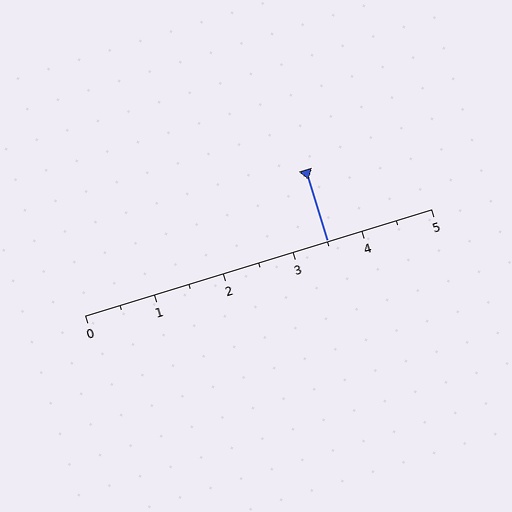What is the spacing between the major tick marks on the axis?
The major ticks are spaced 1 apart.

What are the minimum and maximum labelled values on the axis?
The axis runs from 0 to 5.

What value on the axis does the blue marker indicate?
The marker indicates approximately 3.5.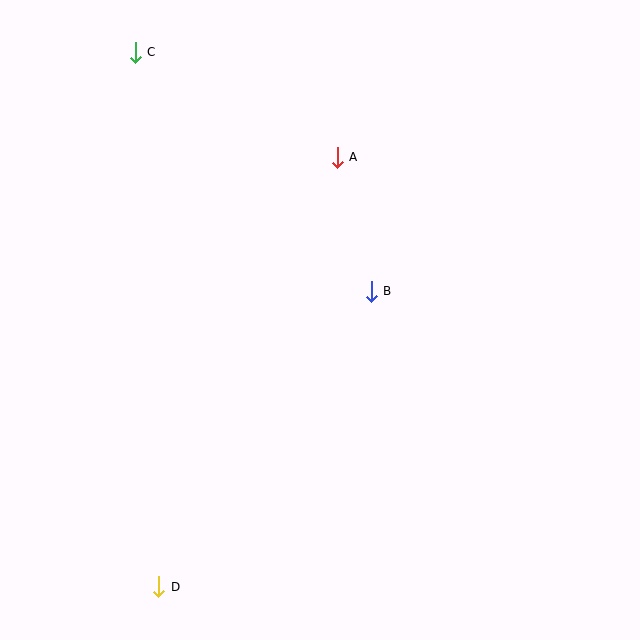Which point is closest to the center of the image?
Point B at (371, 291) is closest to the center.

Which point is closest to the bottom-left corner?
Point D is closest to the bottom-left corner.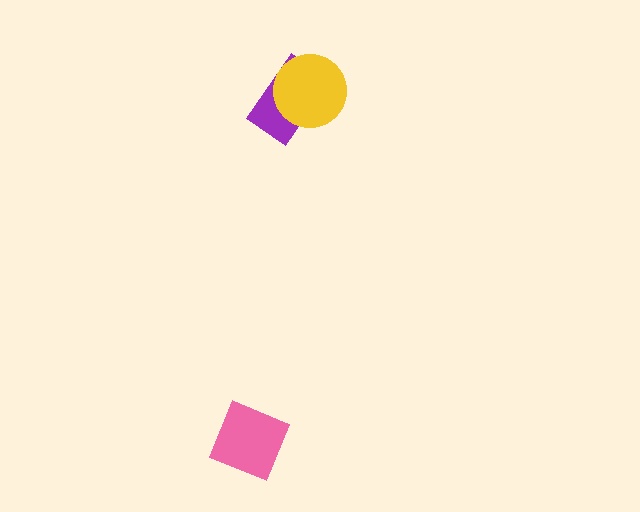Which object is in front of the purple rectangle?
The yellow circle is in front of the purple rectangle.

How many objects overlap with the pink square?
0 objects overlap with the pink square.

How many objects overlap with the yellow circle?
1 object overlaps with the yellow circle.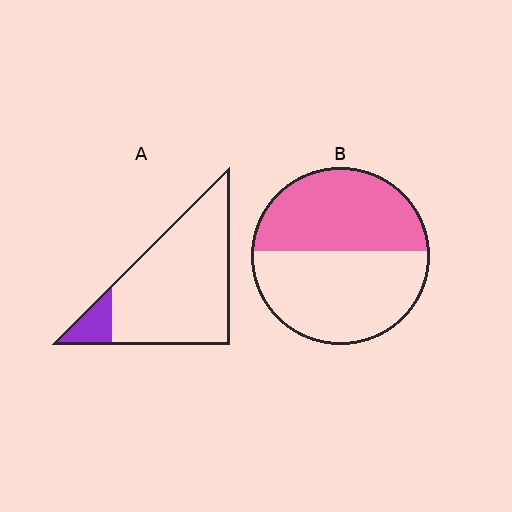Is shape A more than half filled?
No.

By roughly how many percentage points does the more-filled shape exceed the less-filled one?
By roughly 35 percentage points (B over A).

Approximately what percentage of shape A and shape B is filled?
A is approximately 10% and B is approximately 45%.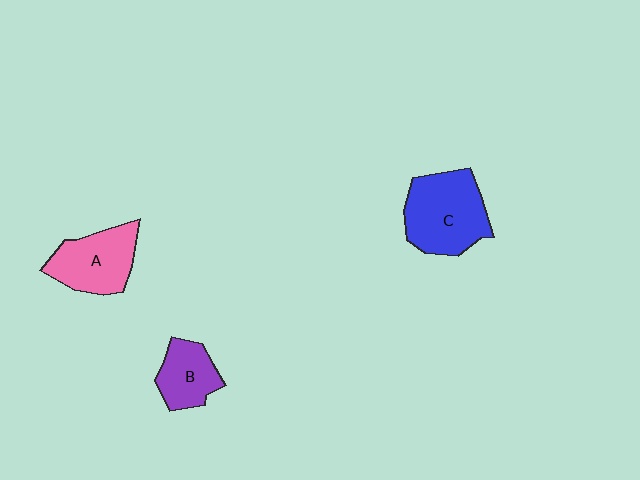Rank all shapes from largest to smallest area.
From largest to smallest: C (blue), A (pink), B (purple).